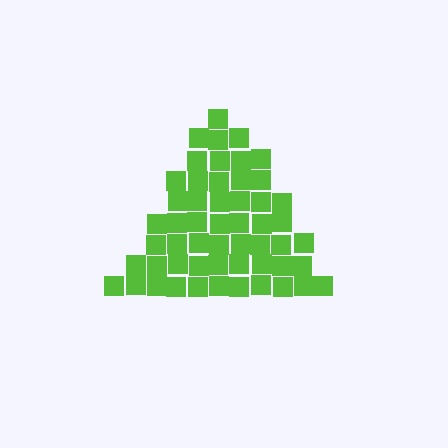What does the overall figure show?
The overall figure shows a triangle.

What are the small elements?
The small elements are squares.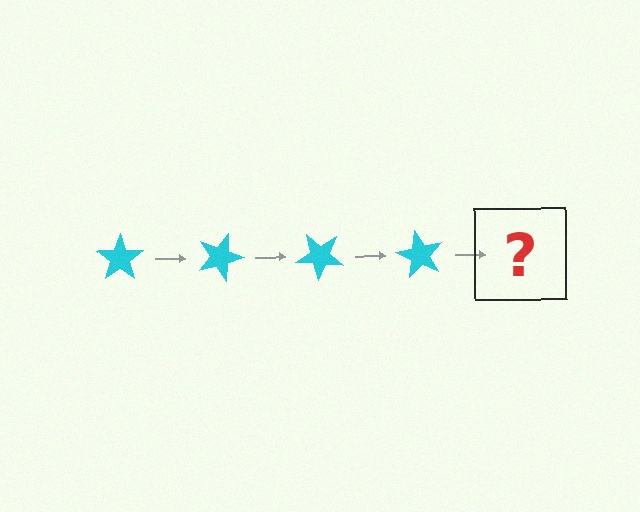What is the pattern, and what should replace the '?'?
The pattern is that the star rotates 20 degrees each step. The '?' should be a cyan star rotated 80 degrees.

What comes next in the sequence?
The next element should be a cyan star rotated 80 degrees.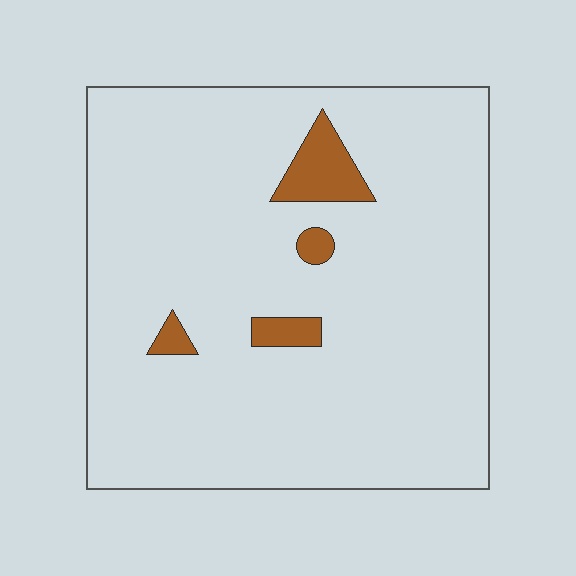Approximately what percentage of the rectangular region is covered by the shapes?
Approximately 5%.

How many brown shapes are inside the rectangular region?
4.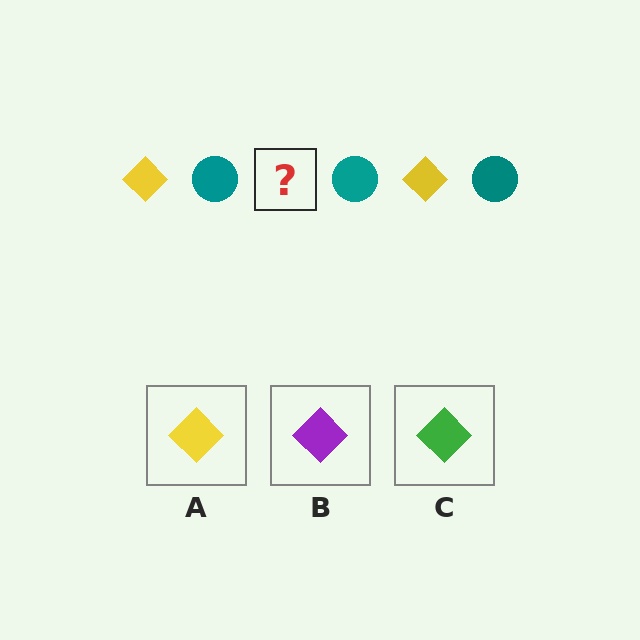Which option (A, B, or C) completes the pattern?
A.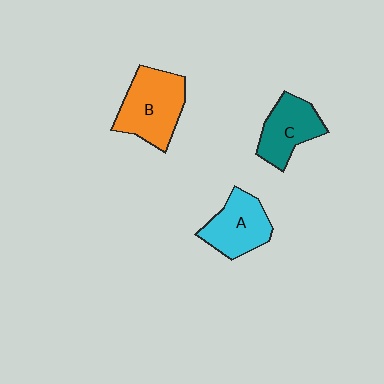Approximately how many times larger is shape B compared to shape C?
Approximately 1.3 times.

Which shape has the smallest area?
Shape C (teal).